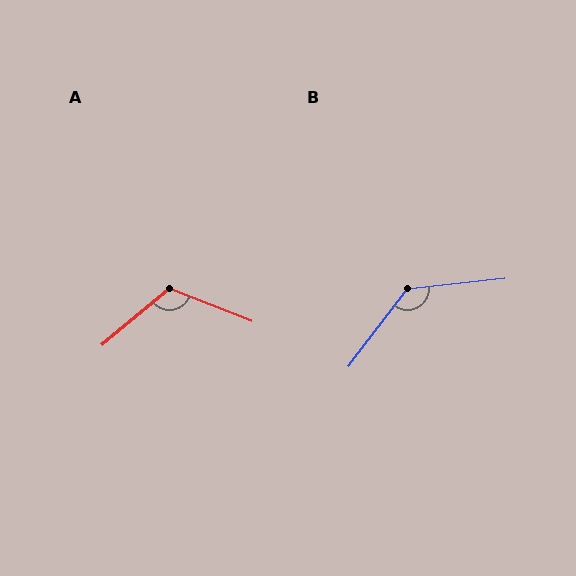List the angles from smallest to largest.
A (118°), B (134°).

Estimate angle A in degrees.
Approximately 118 degrees.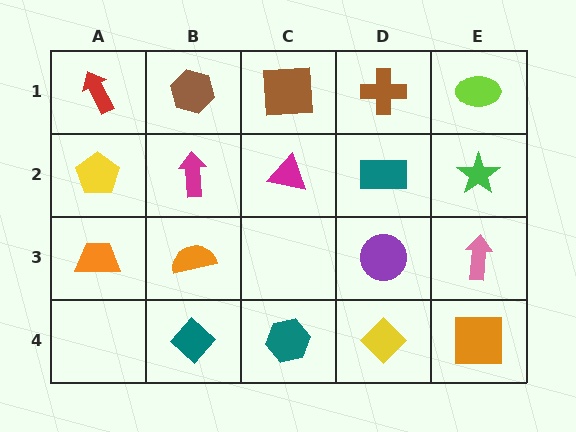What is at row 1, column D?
A brown cross.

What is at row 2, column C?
A magenta triangle.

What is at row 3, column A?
An orange trapezoid.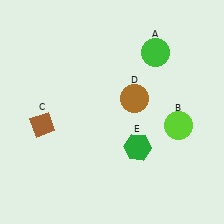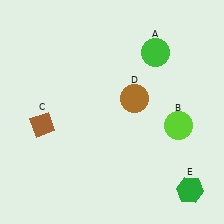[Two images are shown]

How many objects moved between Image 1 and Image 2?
1 object moved between the two images.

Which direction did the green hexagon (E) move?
The green hexagon (E) moved right.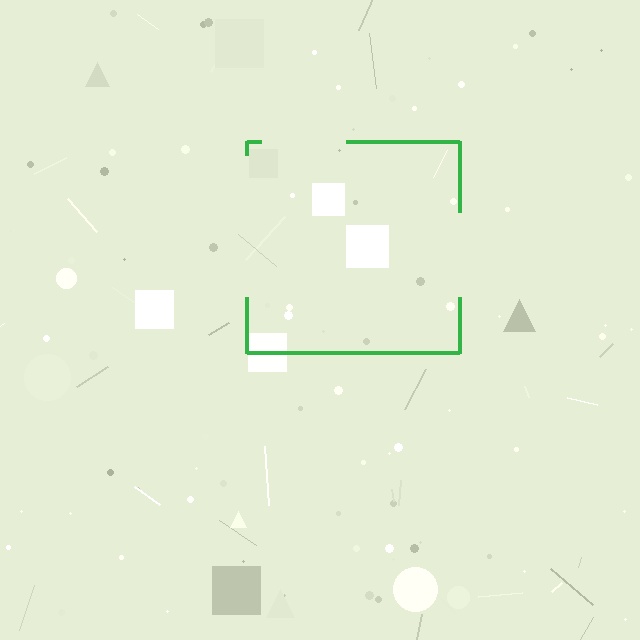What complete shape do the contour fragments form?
The contour fragments form a square.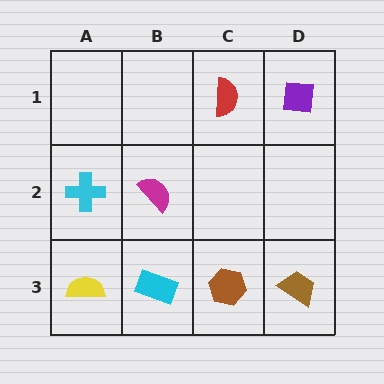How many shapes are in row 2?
2 shapes.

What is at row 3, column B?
A cyan rectangle.